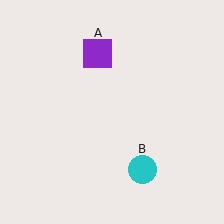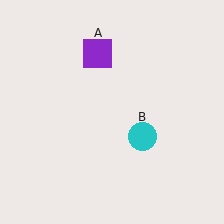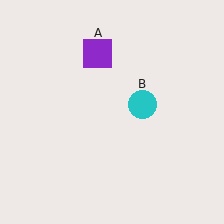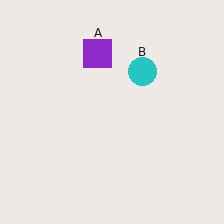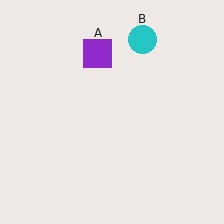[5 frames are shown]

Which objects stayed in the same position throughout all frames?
Purple square (object A) remained stationary.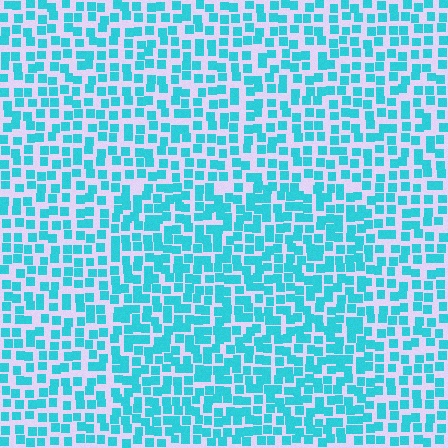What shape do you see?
I see a rectangle.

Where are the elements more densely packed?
The elements are more densely packed inside the rectangle boundary.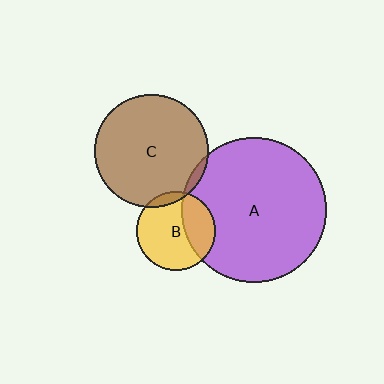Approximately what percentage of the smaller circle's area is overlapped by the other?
Approximately 30%.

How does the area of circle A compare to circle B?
Approximately 3.4 times.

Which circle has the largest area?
Circle A (purple).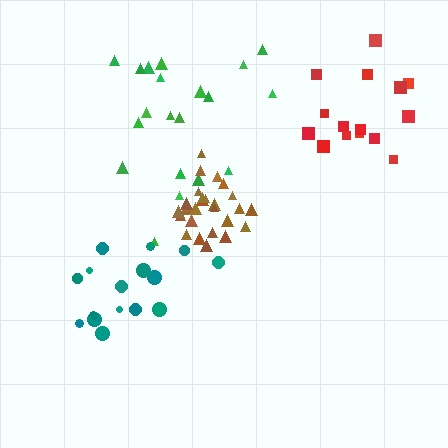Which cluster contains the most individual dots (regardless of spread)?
Brown (29).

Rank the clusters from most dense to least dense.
brown, teal, red, green.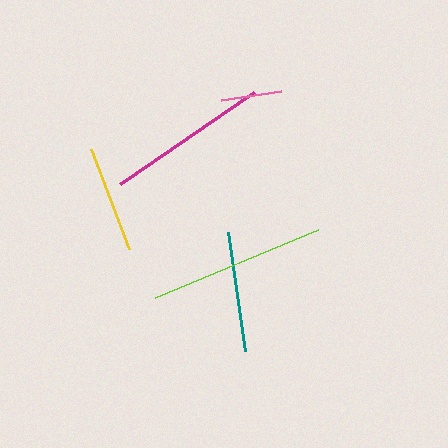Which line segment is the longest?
The lime line is the longest at approximately 177 pixels.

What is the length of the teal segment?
The teal segment is approximately 121 pixels long.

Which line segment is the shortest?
The pink line is the shortest at approximately 61 pixels.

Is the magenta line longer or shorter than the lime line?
The lime line is longer than the magenta line.